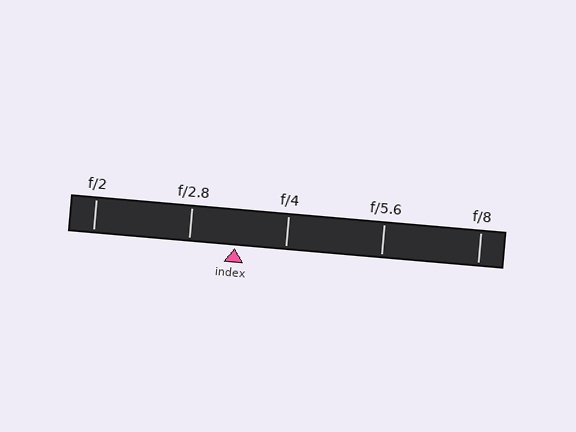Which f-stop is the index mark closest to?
The index mark is closest to f/2.8.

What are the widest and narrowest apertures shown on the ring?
The widest aperture shown is f/2 and the narrowest is f/8.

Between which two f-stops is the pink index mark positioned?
The index mark is between f/2.8 and f/4.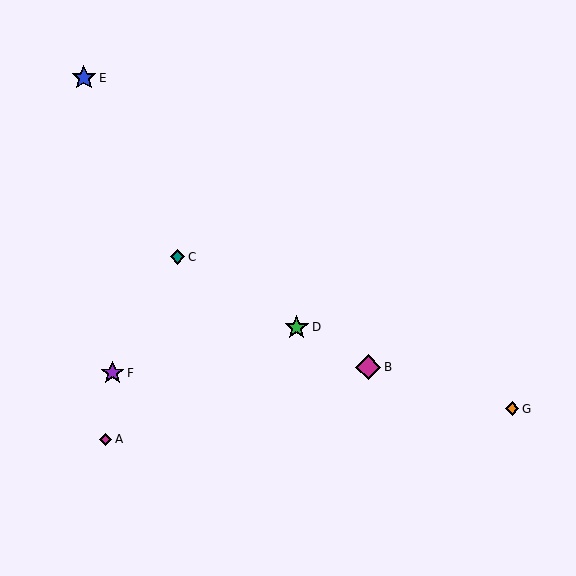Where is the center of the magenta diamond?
The center of the magenta diamond is at (106, 439).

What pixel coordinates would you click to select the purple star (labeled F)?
Click at (112, 373) to select the purple star F.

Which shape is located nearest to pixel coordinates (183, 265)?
The teal diamond (labeled C) at (177, 257) is nearest to that location.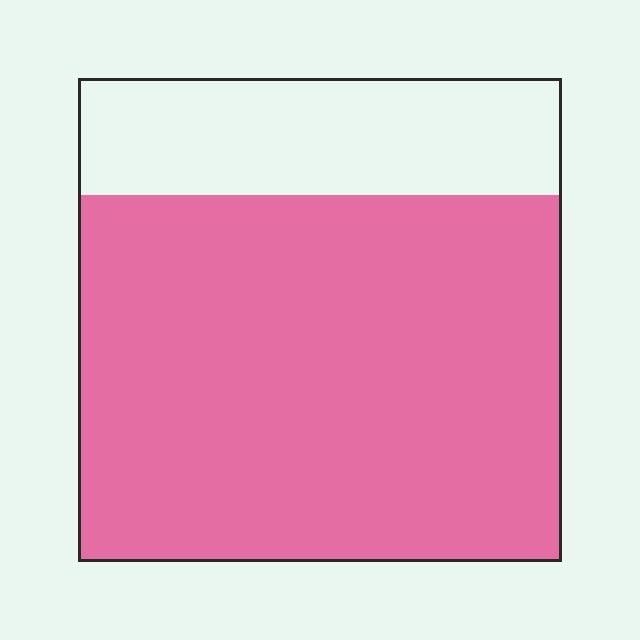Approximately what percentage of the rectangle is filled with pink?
Approximately 75%.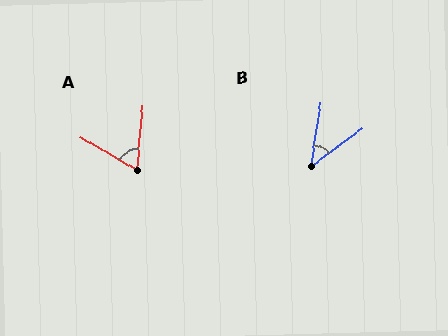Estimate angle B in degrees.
Approximately 45 degrees.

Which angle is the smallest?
B, at approximately 45 degrees.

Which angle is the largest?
A, at approximately 65 degrees.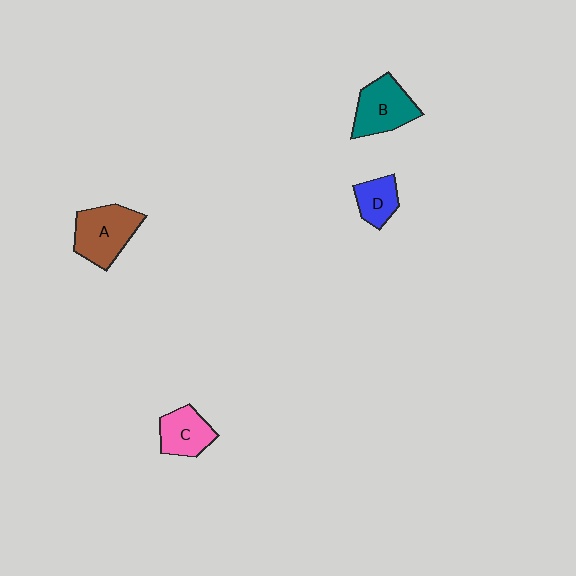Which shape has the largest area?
Shape A (brown).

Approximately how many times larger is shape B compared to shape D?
Approximately 1.6 times.